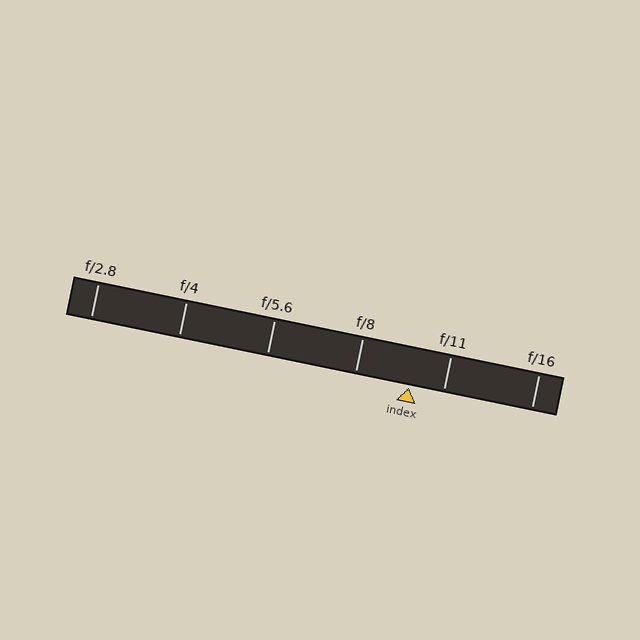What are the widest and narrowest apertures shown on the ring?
The widest aperture shown is f/2.8 and the narrowest is f/16.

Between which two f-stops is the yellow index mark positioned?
The index mark is between f/8 and f/11.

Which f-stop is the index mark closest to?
The index mark is closest to f/11.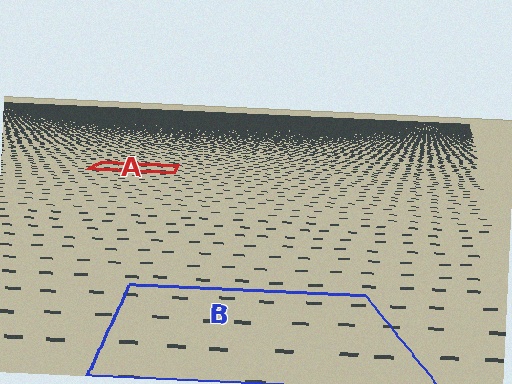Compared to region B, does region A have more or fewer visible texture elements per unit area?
Region A has more texture elements per unit area — they are packed more densely because it is farther away.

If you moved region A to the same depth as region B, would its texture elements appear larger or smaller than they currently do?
They would appear larger. At a closer depth, the same texture elements are projected at a bigger on-screen size.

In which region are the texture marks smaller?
The texture marks are smaller in region A, because it is farther away.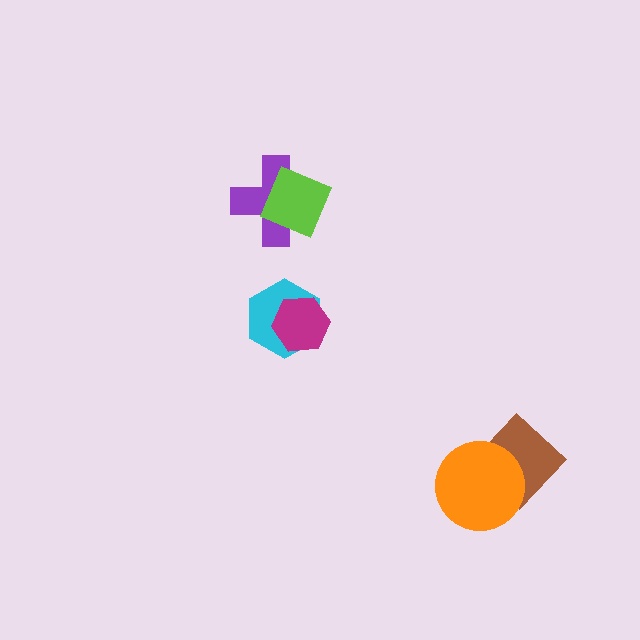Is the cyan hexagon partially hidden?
Yes, it is partially covered by another shape.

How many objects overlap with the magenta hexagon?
1 object overlaps with the magenta hexagon.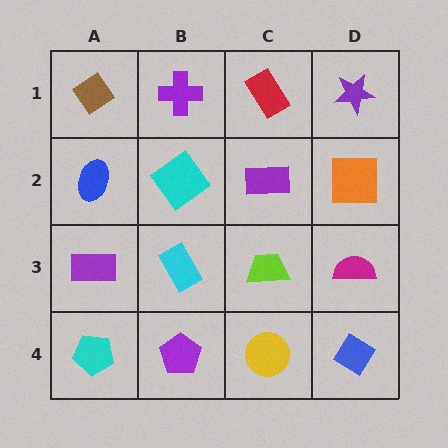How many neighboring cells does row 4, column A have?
2.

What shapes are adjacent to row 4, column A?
A purple rectangle (row 3, column A), a purple pentagon (row 4, column B).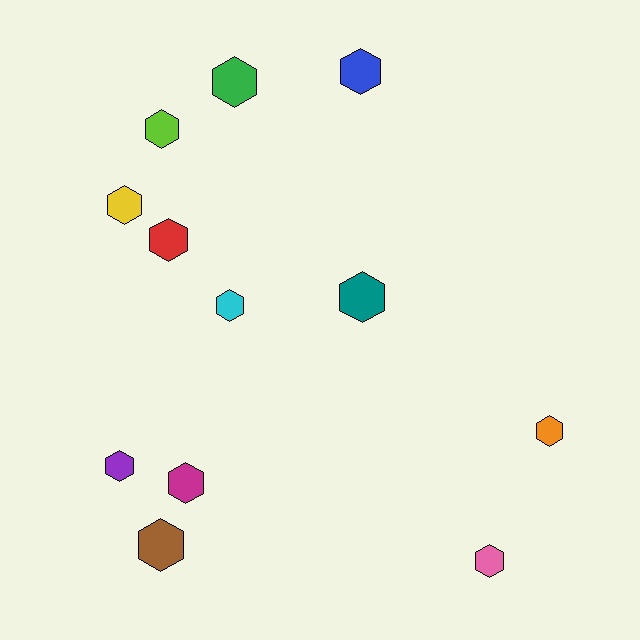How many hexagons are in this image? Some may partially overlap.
There are 12 hexagons.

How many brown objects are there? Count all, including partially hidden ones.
There is 1 brown object.